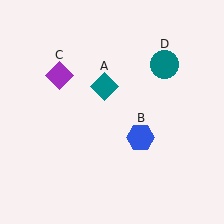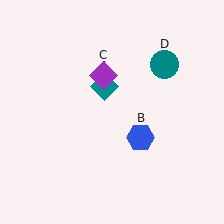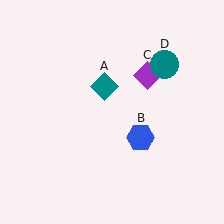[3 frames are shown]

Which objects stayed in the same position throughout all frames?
Teal diamond (object A) and blue hexagon (object B) and teal circle (object D) remained stationary.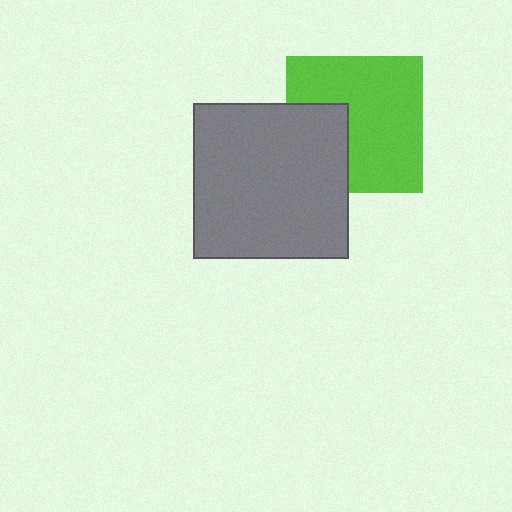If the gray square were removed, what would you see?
You would see the complete lime square.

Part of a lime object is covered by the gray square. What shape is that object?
It is a square.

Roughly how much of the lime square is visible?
Most of it is visible (roughly 70%).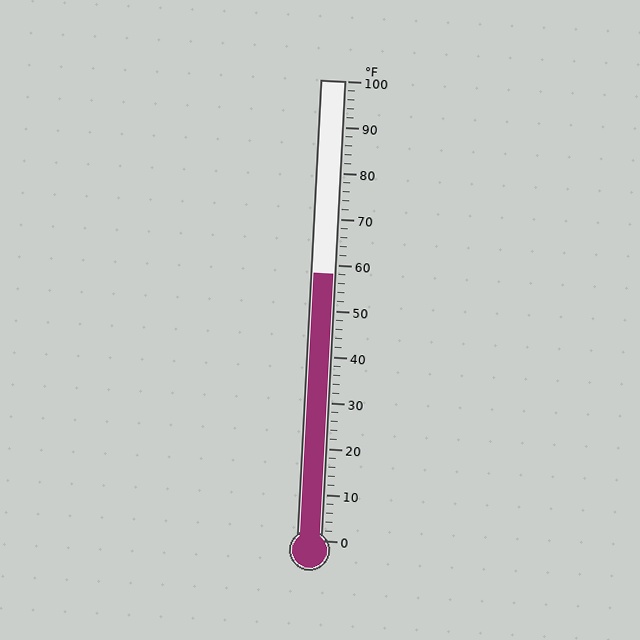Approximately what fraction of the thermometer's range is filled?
The thermometer is filled to approximately 60% of its range.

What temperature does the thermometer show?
The thermometer shows approximately 58°F.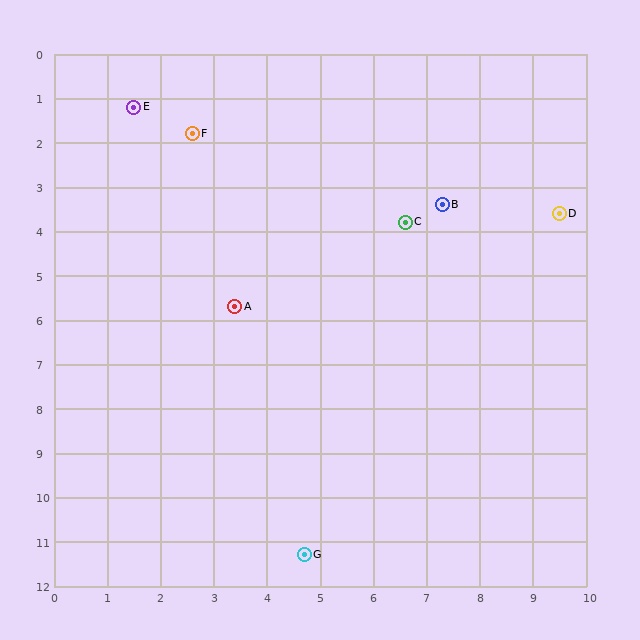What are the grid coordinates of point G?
Point G is at approximately (4.7, 11.3).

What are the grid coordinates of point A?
Point A is at approximately (3.4, 5.7).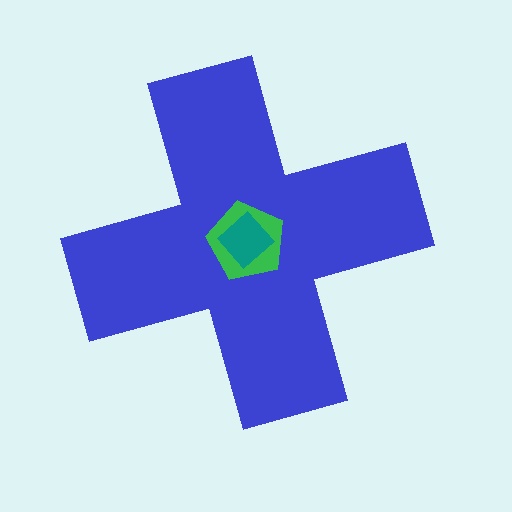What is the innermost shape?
The teal diamond.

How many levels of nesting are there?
3.